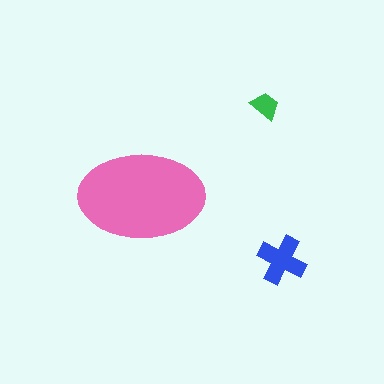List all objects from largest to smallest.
The pink ellipse, the blue cross, the green trapezoid.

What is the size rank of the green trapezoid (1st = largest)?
3rd.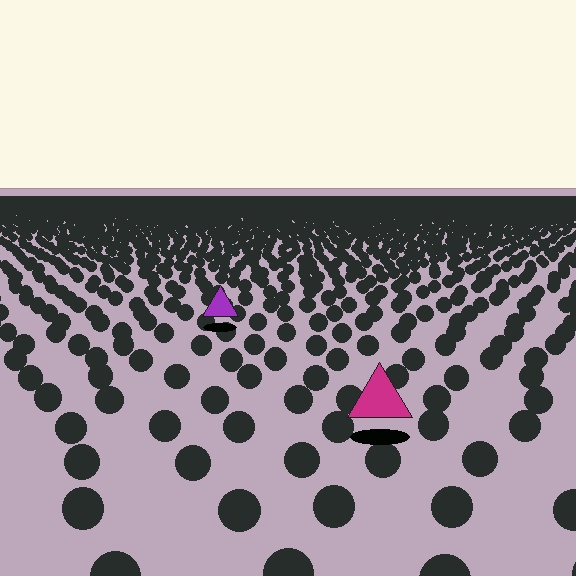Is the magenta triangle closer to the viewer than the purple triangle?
Yes. The magenta triangle is closer — you can tell from the texture gradient: the ground texture is coarser near it.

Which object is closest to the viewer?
The magenta triangle is closest. The texture marks near it are larger and more spread out.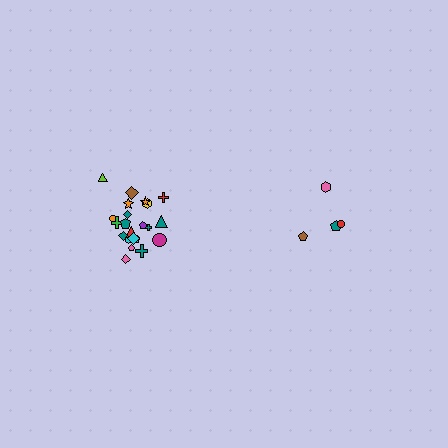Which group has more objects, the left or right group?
The left group.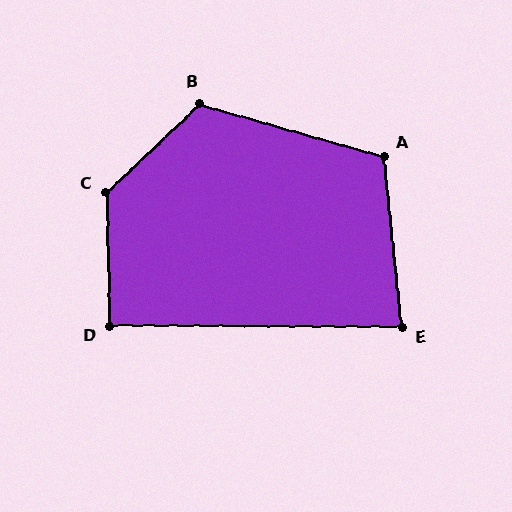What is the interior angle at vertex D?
Approximately 92 degrees (approximately right).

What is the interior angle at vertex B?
Approximately 120 degrees (obtuse).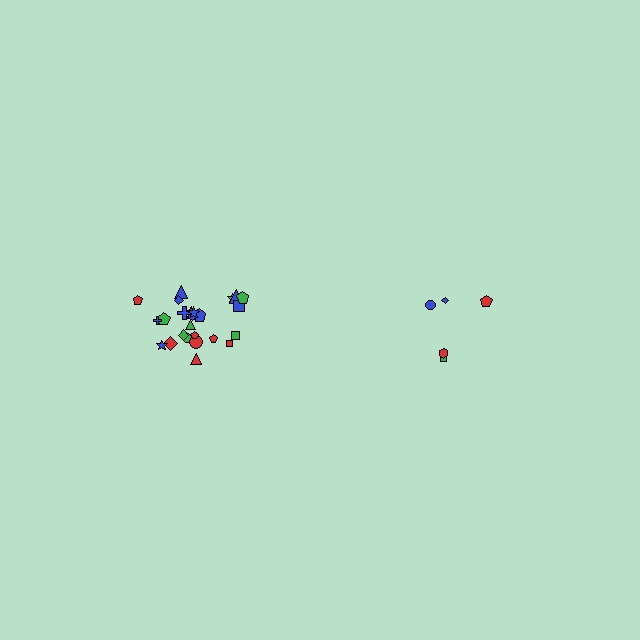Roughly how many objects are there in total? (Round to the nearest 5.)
Roughly 30 objects in total.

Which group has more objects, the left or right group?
The left group.